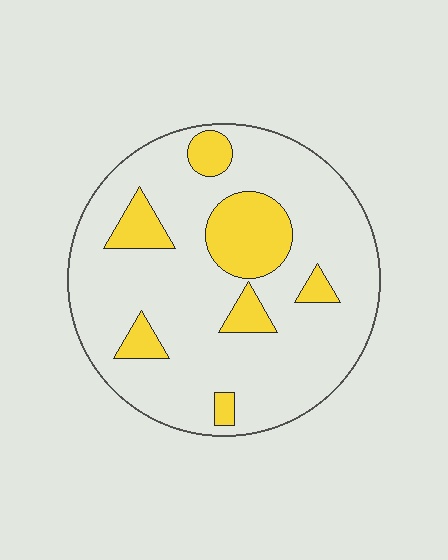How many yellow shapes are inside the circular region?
7.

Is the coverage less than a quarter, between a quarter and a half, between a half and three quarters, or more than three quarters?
Less than a quarter.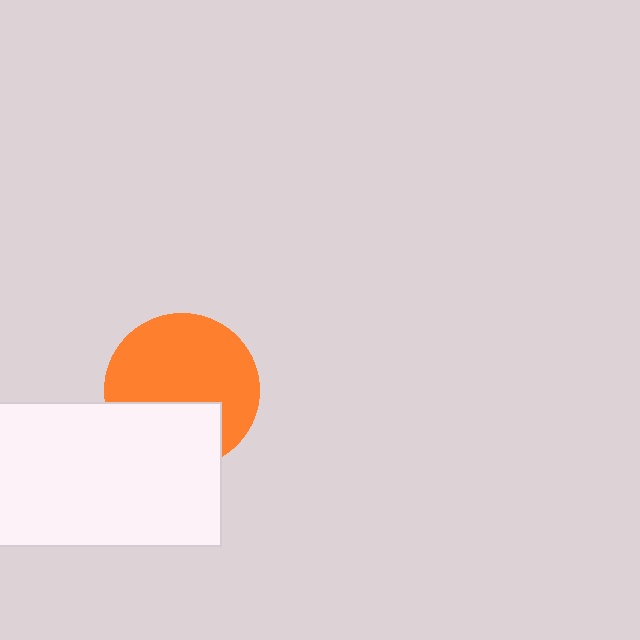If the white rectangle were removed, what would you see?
You would see the complete orange circle.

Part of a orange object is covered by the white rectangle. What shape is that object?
It is a circle.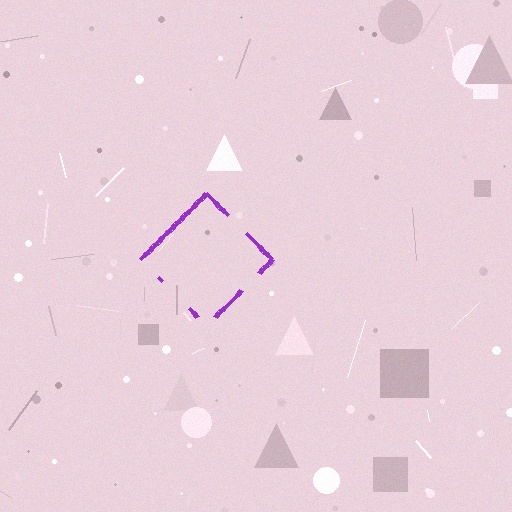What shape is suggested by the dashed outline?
The dashed outline suggests a diamond.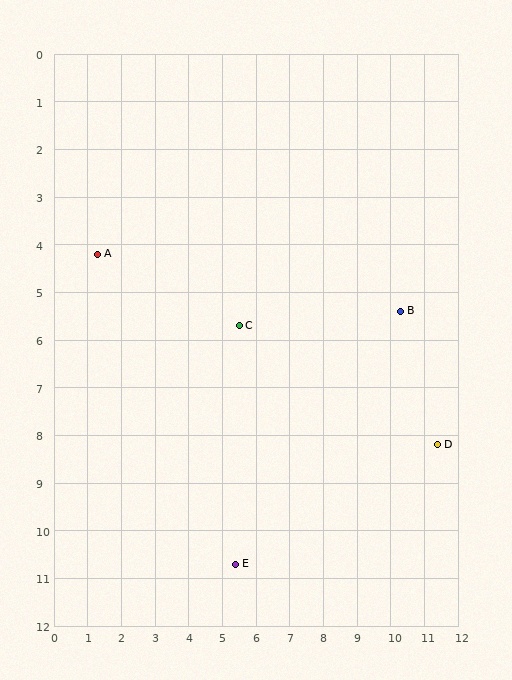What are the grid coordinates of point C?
Point C is at approximately (5.5, 5.7).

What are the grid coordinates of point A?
Point A is at approximately (1.3, 4.2).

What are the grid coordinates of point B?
Point B is at approximately (10.3, 5.4).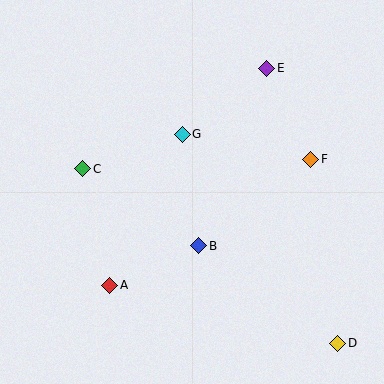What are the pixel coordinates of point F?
Point F is at (311, 159).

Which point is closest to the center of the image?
Point B at (199, 246) is closest to the center.